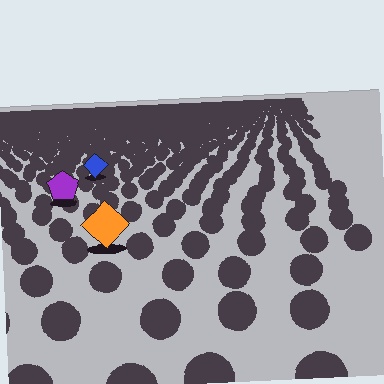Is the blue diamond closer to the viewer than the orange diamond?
No. The orange diamond is closer — you can tell from the texture gradient: the ground texture is coarser near it.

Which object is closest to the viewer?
The orange diamond is closest. The texture marks near it are larger and more spread out.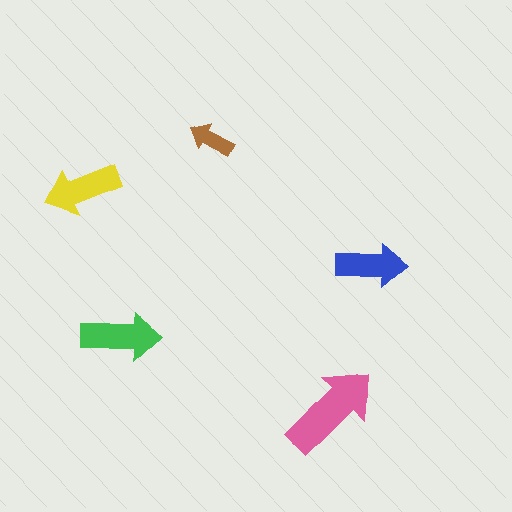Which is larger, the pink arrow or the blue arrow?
The pink one.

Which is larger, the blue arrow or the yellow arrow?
The yellow one.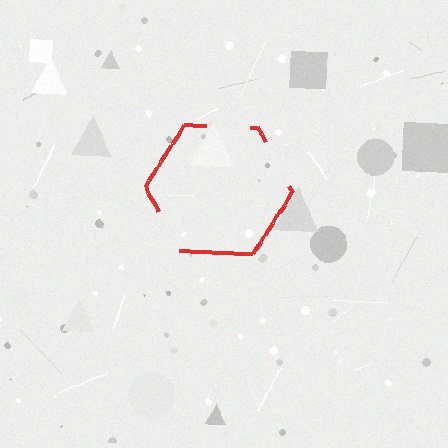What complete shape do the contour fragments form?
The contour fragments form a hexagon.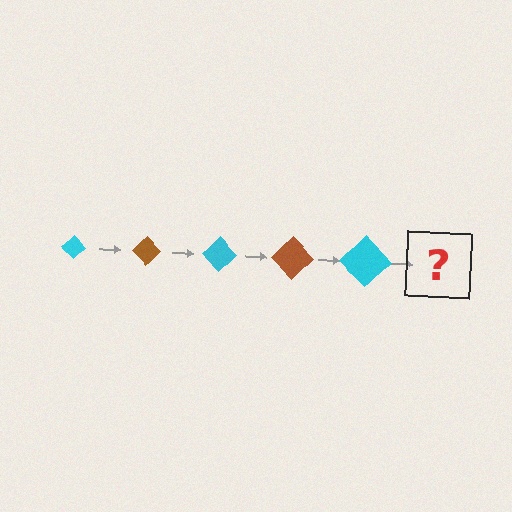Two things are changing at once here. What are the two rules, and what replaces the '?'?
The two rules are that the diamond grows larger each step and the color cycles through cyan and brown. The '?' should be a brown diamond, larger than the previous one.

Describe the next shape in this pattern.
It should be a brown diamond, larger than the previous one.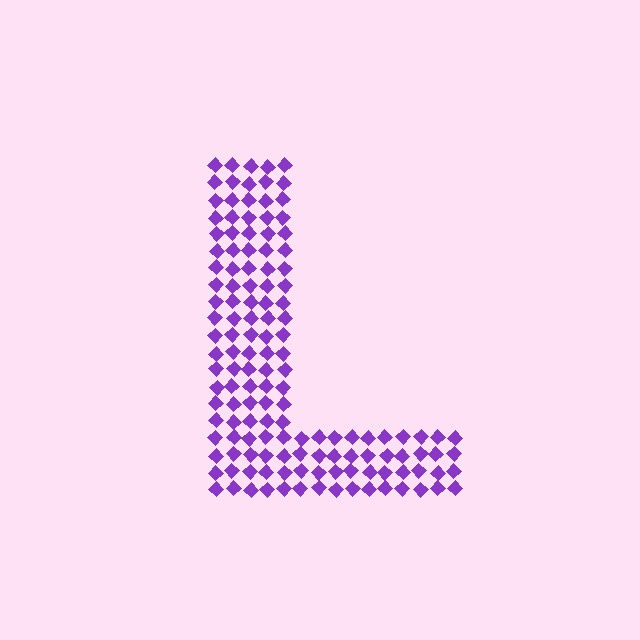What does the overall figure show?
The overall figure shows the letter L.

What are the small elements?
The small elements are diamonds.